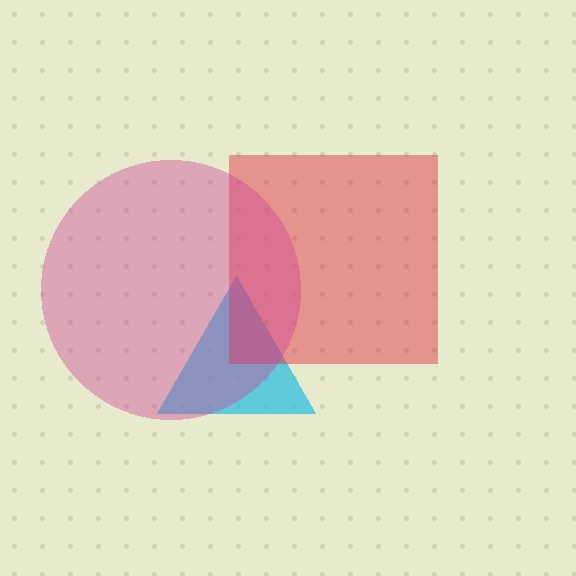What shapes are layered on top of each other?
The layered shapes are: a cyan triangle, a red square, a magenta circle.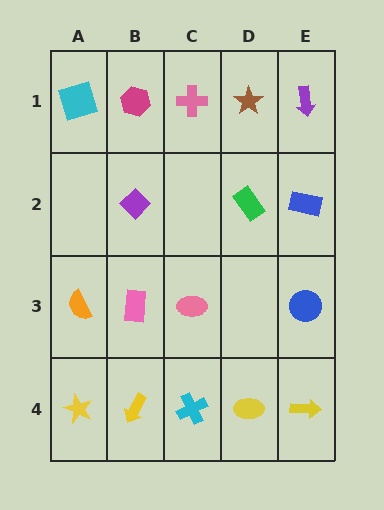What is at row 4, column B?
A yellow arrow.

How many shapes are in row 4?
5 shapes.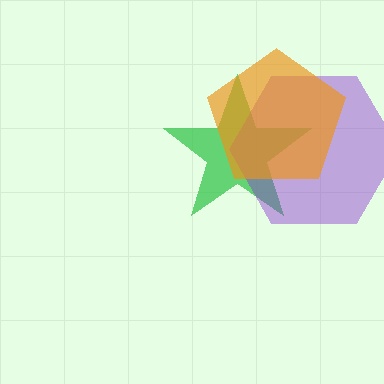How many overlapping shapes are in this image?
There are 3 overlapping shapes in the image.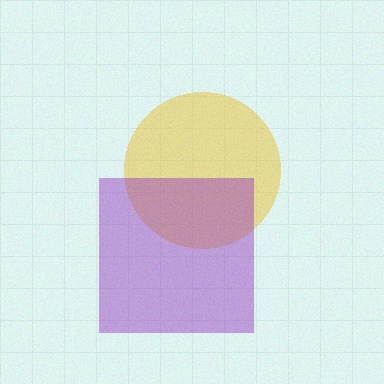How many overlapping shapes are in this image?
There are 2 overlapping shapes in the image.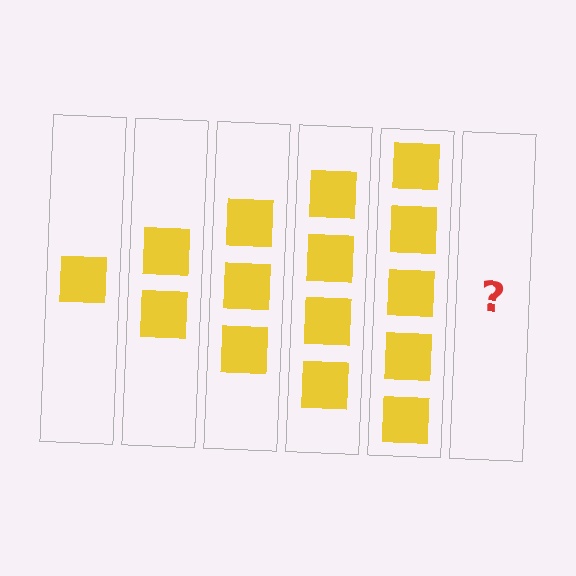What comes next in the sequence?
The next element should be 6 squares.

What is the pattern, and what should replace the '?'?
The pattern is that each step adds one more square. The '?' should be 6 squares.